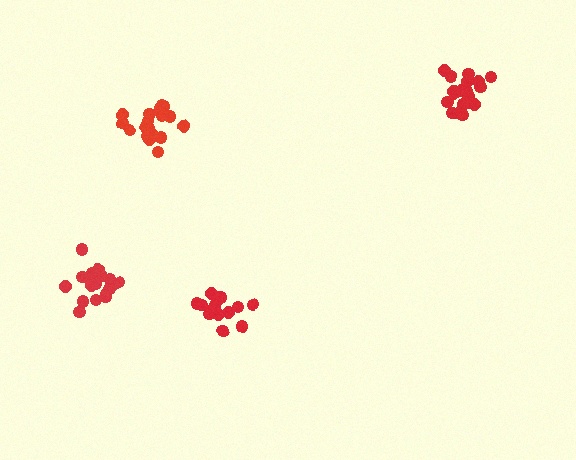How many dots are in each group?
Group 1: 19 dots, Group 2: 19 dots, Group 3: 18 dots, Group 4: 15 dots (71 total).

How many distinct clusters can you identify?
There are 4 distinct clusters.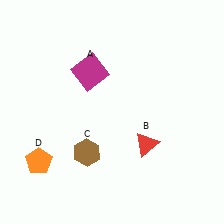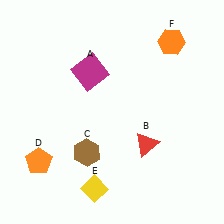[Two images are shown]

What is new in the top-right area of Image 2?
An orange hexagon (F) was added in the top-right area of Image 2.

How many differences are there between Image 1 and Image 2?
There are 2 differences between the two images.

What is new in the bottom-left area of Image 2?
A yellow diamond (E) was added in the bottom-left area of Image 2.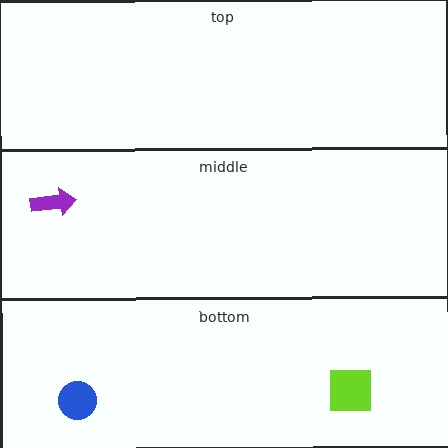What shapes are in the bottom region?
The lime square, the blue circle.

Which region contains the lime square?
The bottom region.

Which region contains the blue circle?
The bottom region.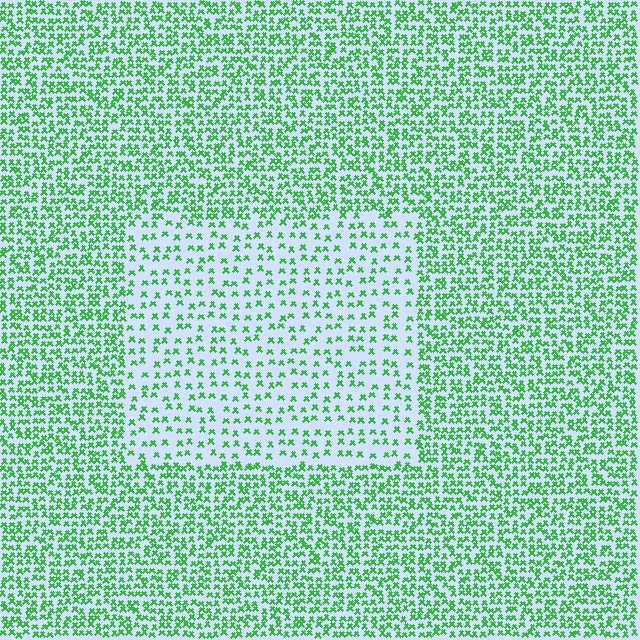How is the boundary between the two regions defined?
The boundary is defined by a change in element density (approximately 2.1x ratio). All elements are the same color, size, and shape.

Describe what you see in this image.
The image contains small green elements arranged at two different densities. A rectangle-shaped region is visible where the elements are less densely packed than the surrounding area.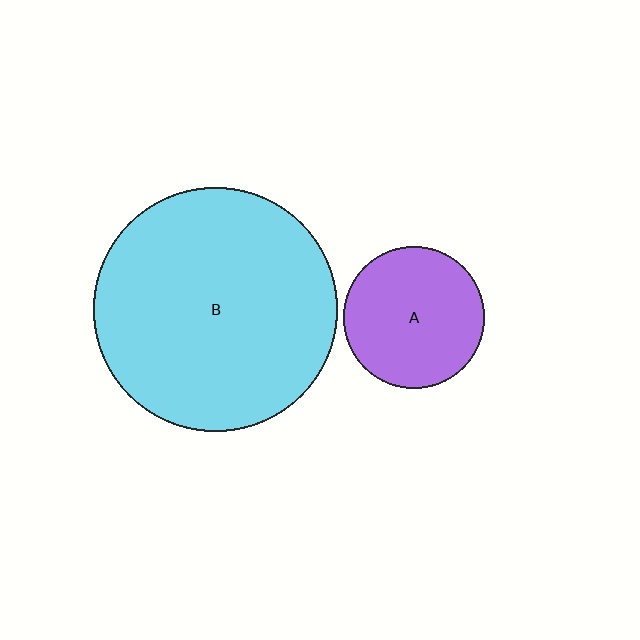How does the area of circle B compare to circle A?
Approximately 3.0 times.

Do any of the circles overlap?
No, none of the circles overlap.